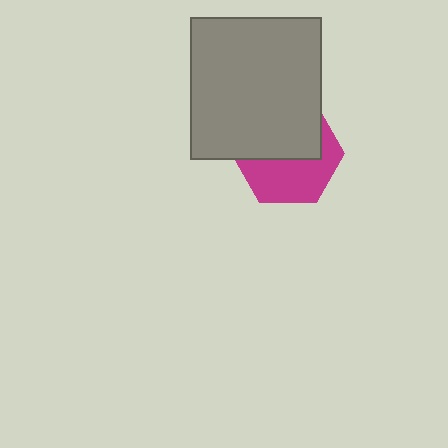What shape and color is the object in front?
The object in front is a gray rectangle.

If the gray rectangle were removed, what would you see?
You would see the complete magenta hexagon.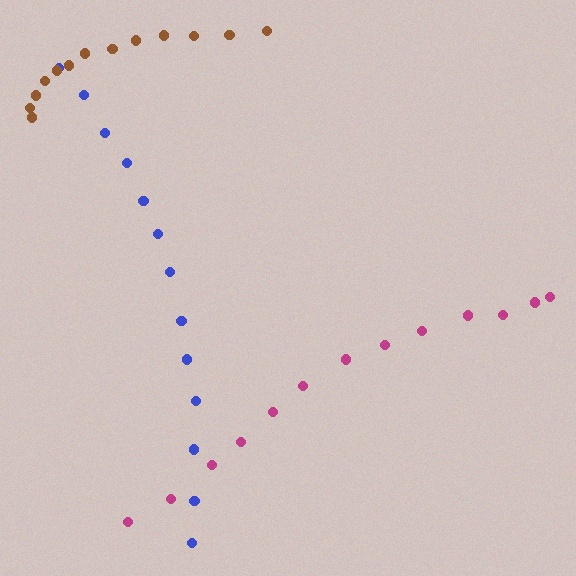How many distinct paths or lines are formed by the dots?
There are 3 distinct paths.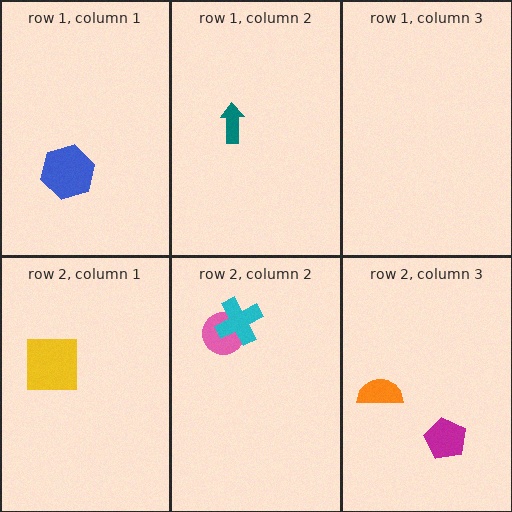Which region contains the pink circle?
The row 2, column 2 region.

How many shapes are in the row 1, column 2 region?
1.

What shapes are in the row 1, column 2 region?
The teal arrow.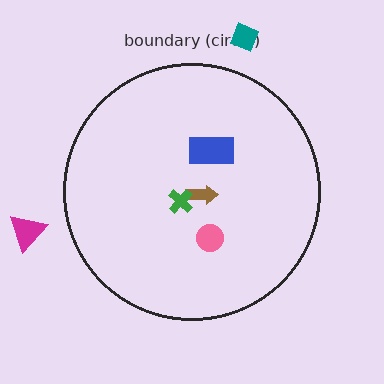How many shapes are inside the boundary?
4 inside, 2 outside.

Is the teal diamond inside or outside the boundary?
Outside.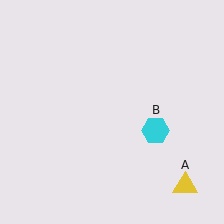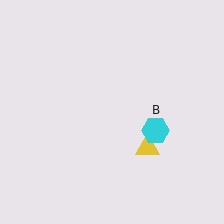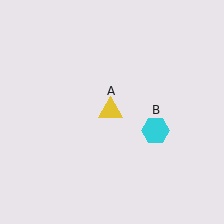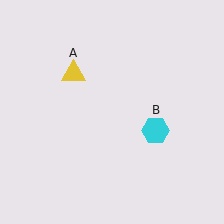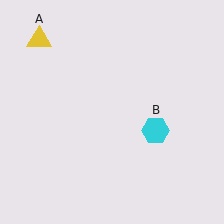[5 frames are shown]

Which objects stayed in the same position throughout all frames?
Cyan hexagon (object B) remained stationary.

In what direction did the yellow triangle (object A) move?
The yellow triangle (object A) moved up and to the left.